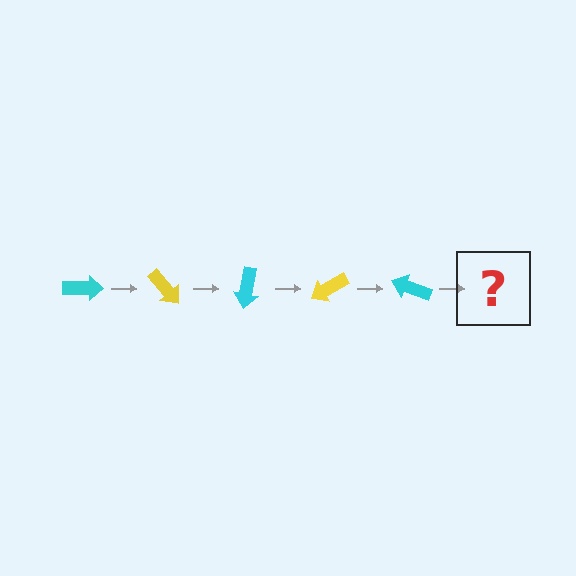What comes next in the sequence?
The next element should be a yellow arrow, rotated 250 degrees from the start.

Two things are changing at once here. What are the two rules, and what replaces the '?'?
The two rules are that it rotates 50 degrees each step and the color cycles through cyan and yellow. The '?' should be a yellow arrow, rotated 250 degrees from the start.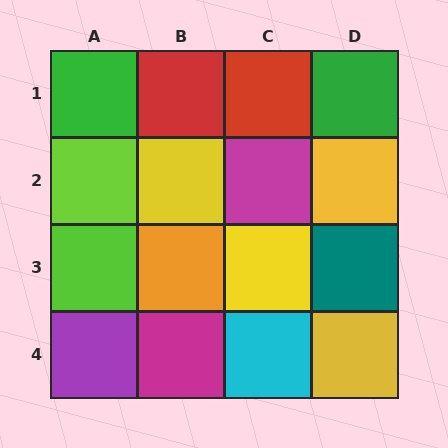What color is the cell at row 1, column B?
Red.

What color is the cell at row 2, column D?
Yellow.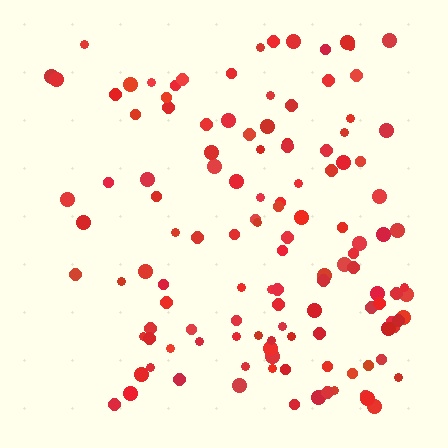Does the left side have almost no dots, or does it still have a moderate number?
Still a moderate number, just noticeably fewer than the right.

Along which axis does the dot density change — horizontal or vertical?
Horizontal.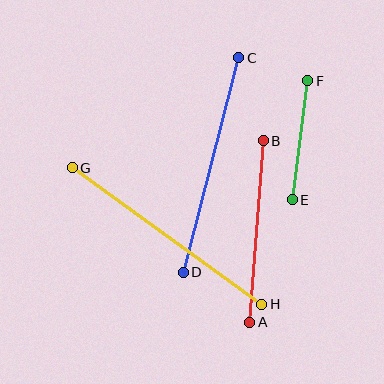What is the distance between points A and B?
The distance is approximately 182 pixels.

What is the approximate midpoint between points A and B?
The midpoint is at approximately (256, 232) pixels.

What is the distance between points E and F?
The distance is approximately 120 pixels.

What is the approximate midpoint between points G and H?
The midpoint is at approximately (167, 236) pixels.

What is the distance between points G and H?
The distance is approximately 233 pixels.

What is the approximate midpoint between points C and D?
The midpoint is at approximately (211, 165) pixels.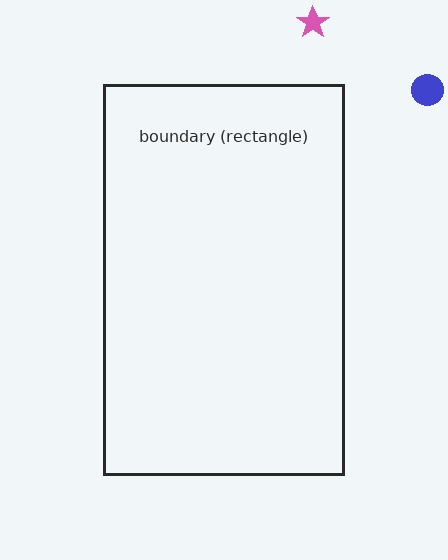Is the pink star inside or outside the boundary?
Outside.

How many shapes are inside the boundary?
0 inside, 2 outside.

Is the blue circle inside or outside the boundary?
Outside.